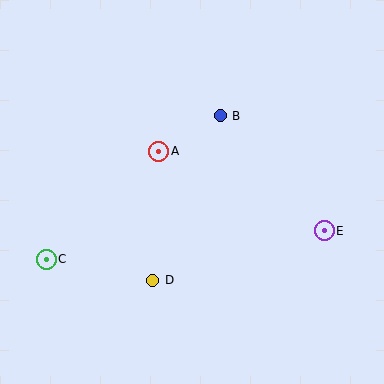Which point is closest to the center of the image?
Point A at (159, 151) is closest to the center.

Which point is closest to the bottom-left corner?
Point C is closest to the bottom-left corner.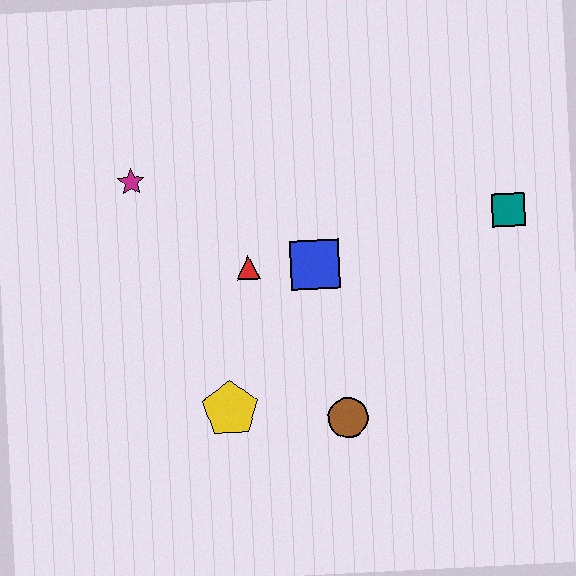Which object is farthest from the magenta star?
The teal square is farthest from the magenta star.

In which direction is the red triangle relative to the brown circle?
The red triangle is above the brown circle.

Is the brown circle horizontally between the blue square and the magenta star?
No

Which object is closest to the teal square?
The blue square is closest to the teal square.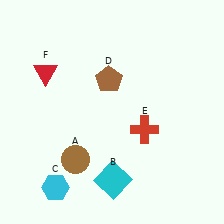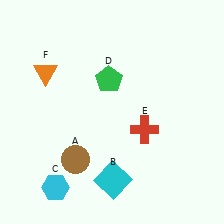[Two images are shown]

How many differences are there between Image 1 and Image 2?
There are 2 differences between the two images.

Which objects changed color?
D changed from brown to green. F changed from red to orange.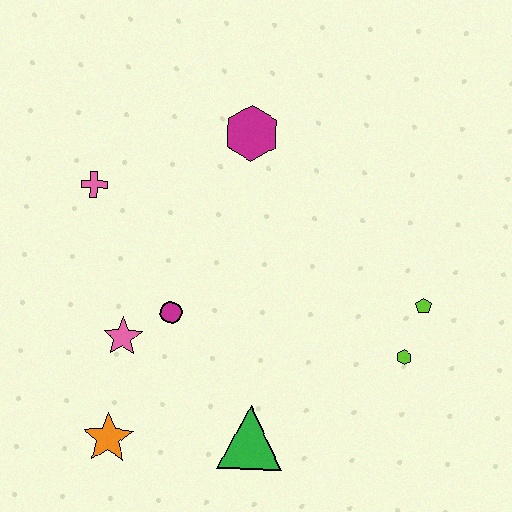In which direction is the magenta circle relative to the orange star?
The magenta circle is above the orange star.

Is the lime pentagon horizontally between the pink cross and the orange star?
No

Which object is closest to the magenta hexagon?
The pink cross is closest to the magenta hexagon.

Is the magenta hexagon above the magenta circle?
Yes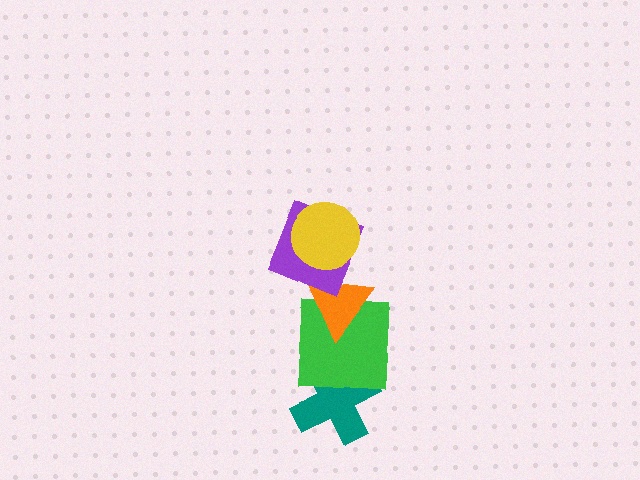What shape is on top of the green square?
The orange triangle is on top of the green square.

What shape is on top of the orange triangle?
The purple square is on top of the orange triangle.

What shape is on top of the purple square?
The yellow circle is on top of the purple square.